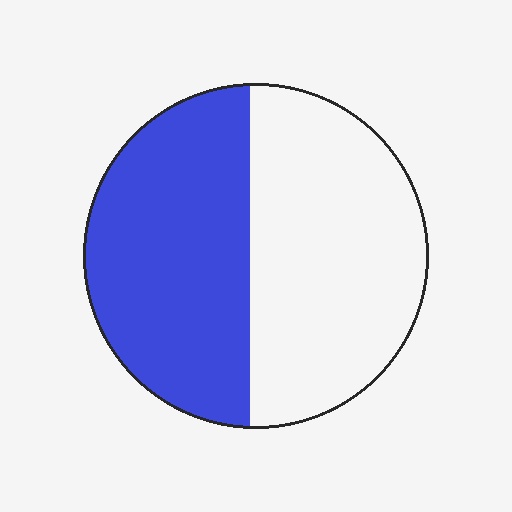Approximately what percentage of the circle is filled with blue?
Approximately 50%.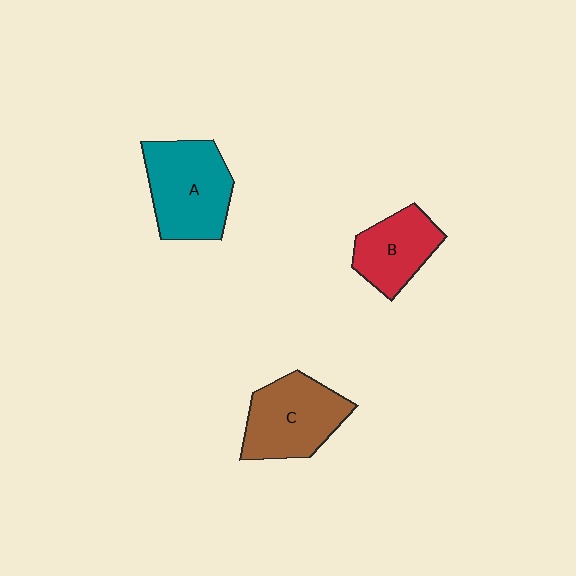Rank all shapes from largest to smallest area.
From largest to smallest: A (teal), C (brown), B (red).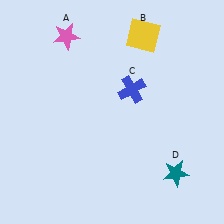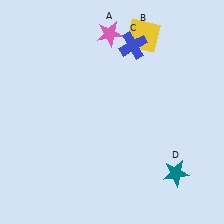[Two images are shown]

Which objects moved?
The objects that moved are: the pink star (A), the blue cross (C).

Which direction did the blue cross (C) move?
The blue cross (C) moved up.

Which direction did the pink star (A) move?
The pink star (A) moved right.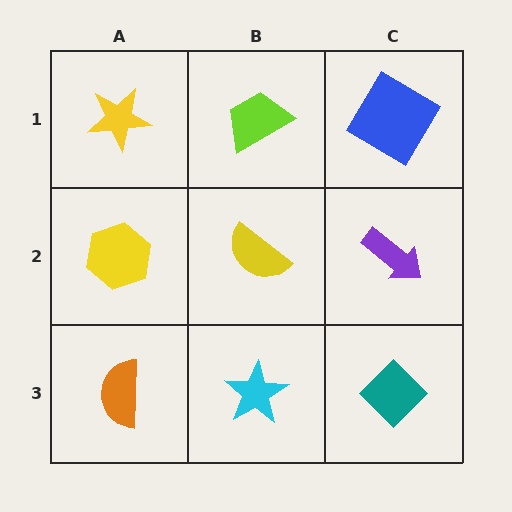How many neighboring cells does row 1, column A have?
2.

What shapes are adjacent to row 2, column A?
A yellow star (row 1, column A), an orange semicircle (row 3, column A), a yellow semicircle (row 2, column B).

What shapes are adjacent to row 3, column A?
A yellow hexagon (row 2, column A), a cyan star (row 3, column B).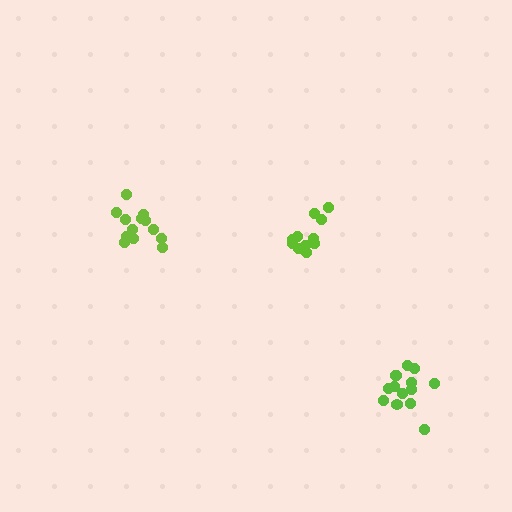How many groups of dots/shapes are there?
There are 3 groups.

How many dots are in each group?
Group 1: 14 dots, Group 2: 11 dots, Group 3: 14 dots (39 total).